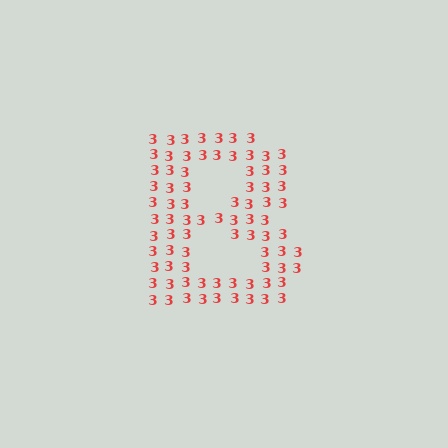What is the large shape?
The large shape is the letter B.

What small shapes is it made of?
It is made of small digit 3's.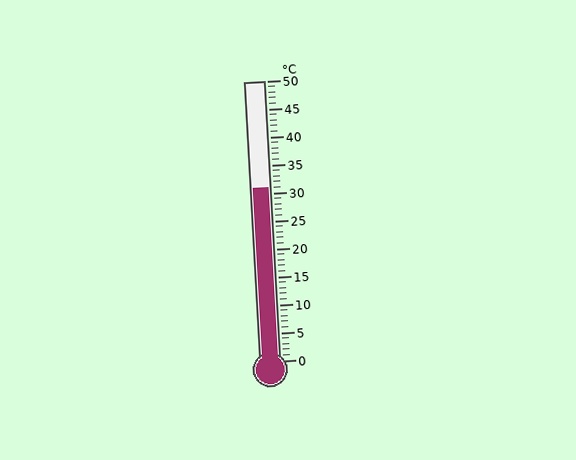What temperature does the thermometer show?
The thermometer shows approximately 31°C.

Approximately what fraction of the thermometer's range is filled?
The thermometer is filled to approximately 60% of its range.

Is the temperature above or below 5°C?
The temperature is above 5°C.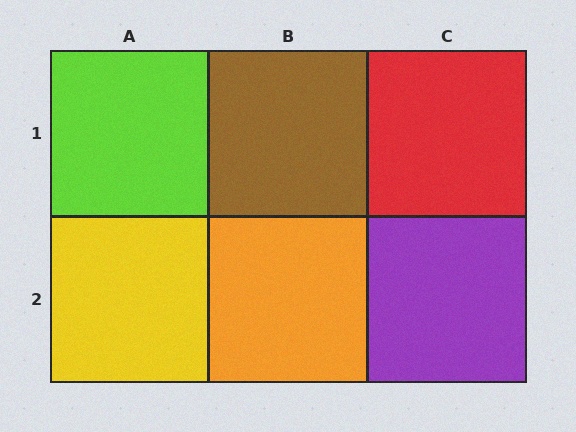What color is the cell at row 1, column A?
Lime.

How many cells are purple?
1 cell is purple.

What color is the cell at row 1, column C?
Red.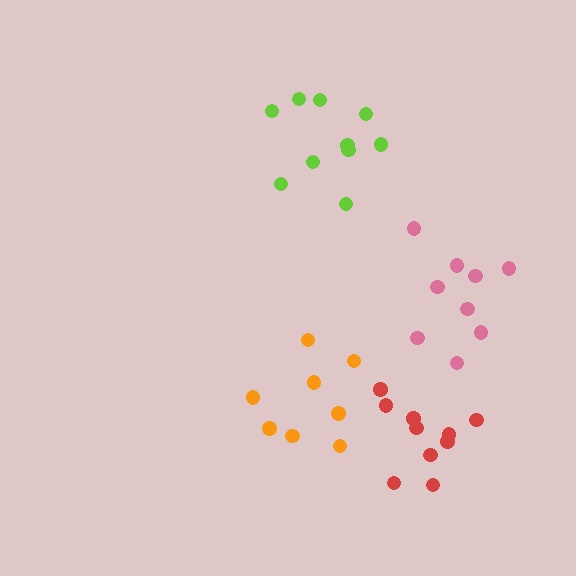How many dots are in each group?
Group 1: 8 dots, Group 2: 10 dots, Group 3: 10 dots, Group 4: 9 dots (37 total).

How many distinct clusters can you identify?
There are 4 distinct clusters.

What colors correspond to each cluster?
The clusters are colored: orange, lime, red, pink.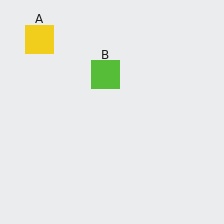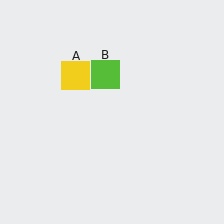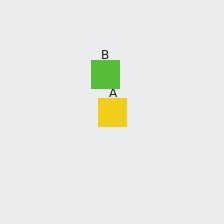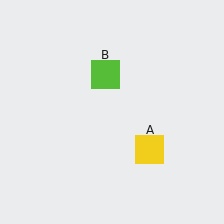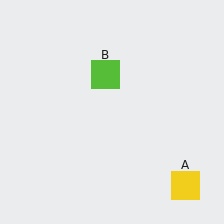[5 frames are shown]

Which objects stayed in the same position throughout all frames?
Lime square (object B) remained stationary.